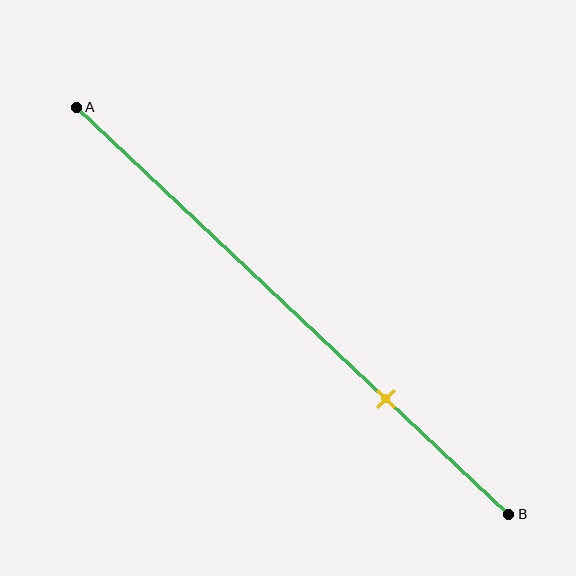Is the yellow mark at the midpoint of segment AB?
No, the mark is at about 70% from A, not at the 50% midpoint.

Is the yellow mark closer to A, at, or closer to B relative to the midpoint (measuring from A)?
The yellow mark is closer to point B than the midpoint of segment AB.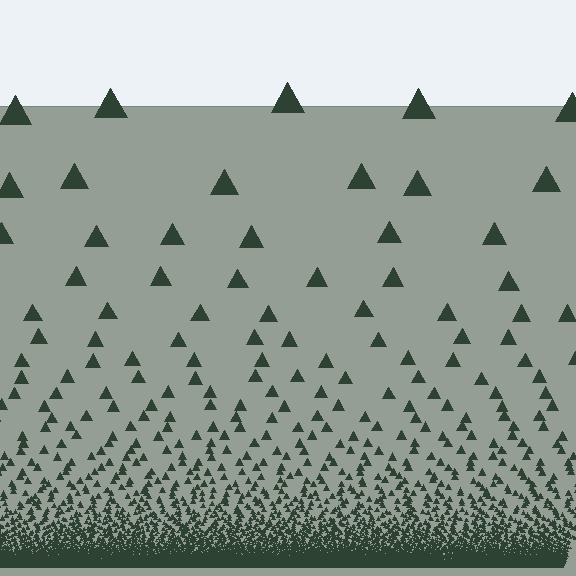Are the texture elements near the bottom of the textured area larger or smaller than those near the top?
Smaller. The gradient is inverted — elements near the bottom are smaller and denser.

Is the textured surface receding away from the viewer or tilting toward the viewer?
The surface appears to tilt toward the viewer. Texture elements get larger and sparser toward the top.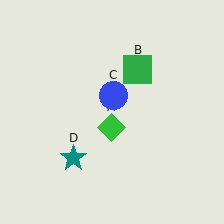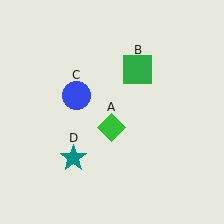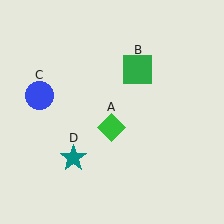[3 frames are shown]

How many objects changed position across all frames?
1 object changed position: blue circle (object C).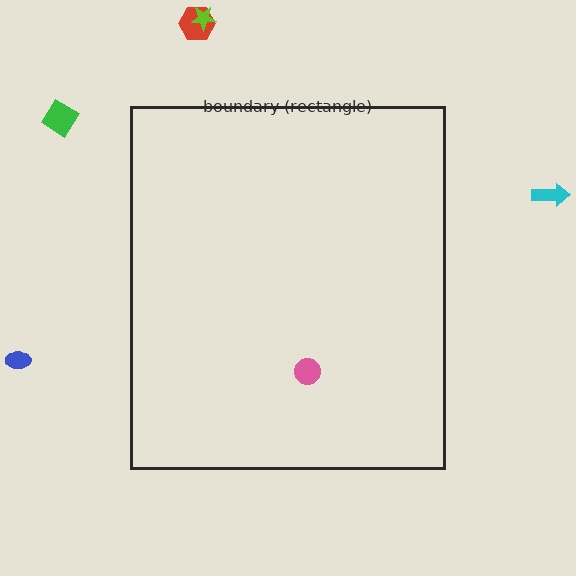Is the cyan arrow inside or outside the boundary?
Outside.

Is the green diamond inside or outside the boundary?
Outside.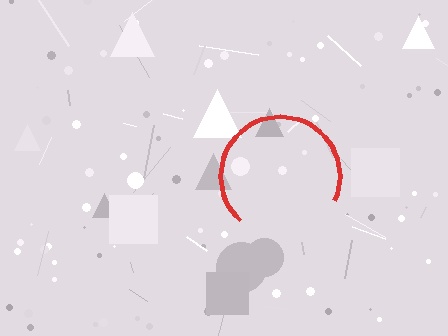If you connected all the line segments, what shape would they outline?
They would outline a circle.